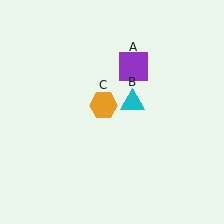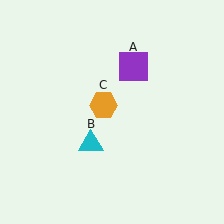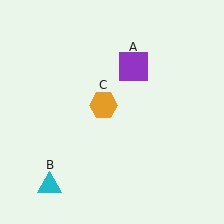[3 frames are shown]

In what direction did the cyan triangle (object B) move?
The cyan triangle (object B) moved down and to the left.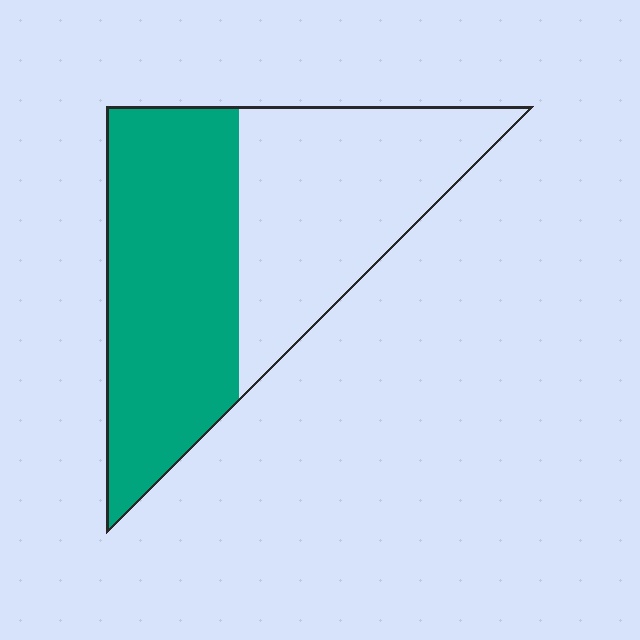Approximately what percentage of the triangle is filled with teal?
Approximately 50%.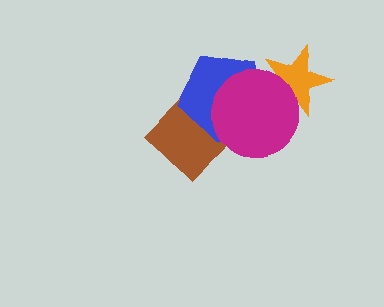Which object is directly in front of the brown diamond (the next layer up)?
The blue pentagon is directly in front of the brown diamond.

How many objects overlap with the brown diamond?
2 objects overlap with the brown diamond.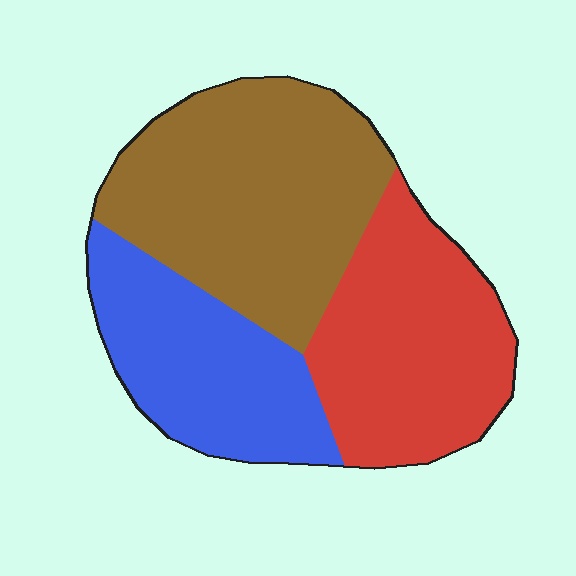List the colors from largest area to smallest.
From largest to smallest: brown, red, blue.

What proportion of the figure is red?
Red covers roughly 30% of the figure.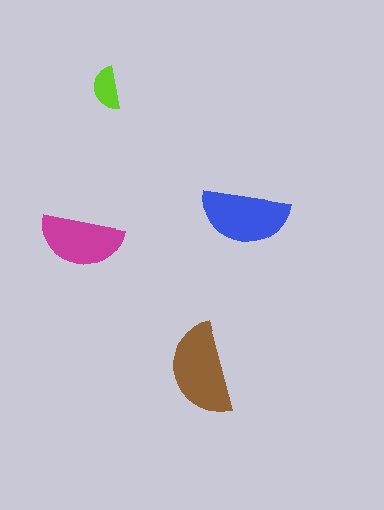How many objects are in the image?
There are 4 objects in the image.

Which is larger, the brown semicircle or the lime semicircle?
The brown one.